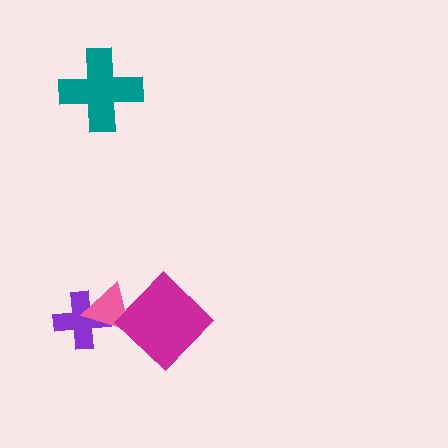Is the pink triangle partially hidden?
Yes, it is partially covered by another shape.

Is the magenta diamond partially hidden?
No, no other shape covers it.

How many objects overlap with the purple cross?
1 object overlaps with the purple cross.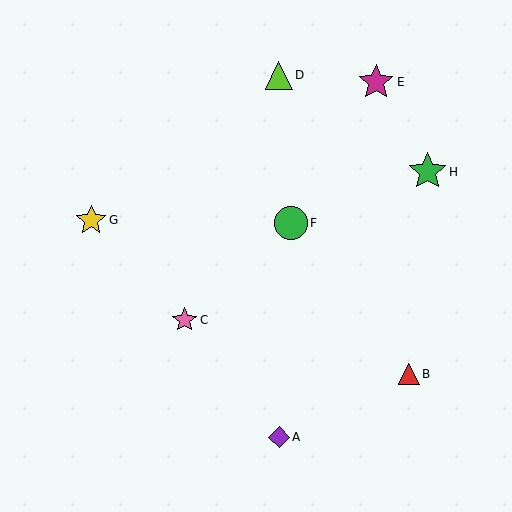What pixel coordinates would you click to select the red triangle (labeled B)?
Click at (409, 374) to select the red triangle B.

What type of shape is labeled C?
Shape C is a pink star.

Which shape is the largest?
The green star (labeled H) is the largest.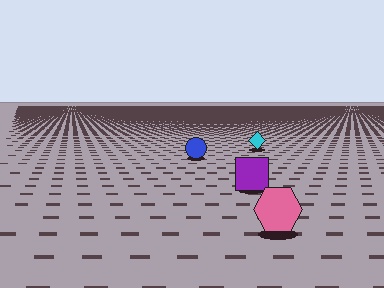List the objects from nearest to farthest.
From nearest to farthest: the pink hexagon, the purple square, the blue circle, the cyan diamond.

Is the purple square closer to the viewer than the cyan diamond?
Yes. The purple square is closer — you can tell from the texture gradient: the ground texture is coarser near it.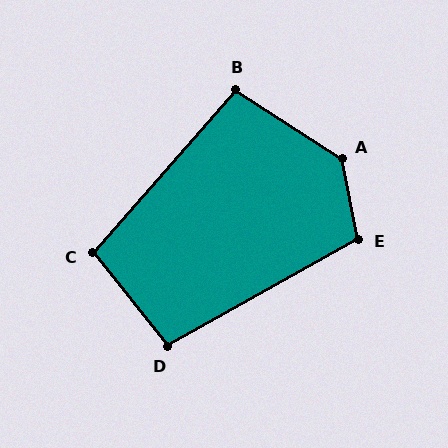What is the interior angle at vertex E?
Approximately 108 degrees (obtuse).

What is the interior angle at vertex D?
Approximately 100 degrees (obtuse).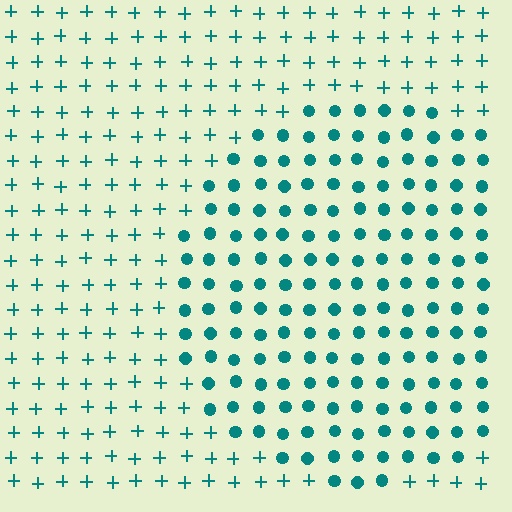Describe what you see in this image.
The image is filled with small teal elements arranged in a uniform grid. A circle-shaped region contains circles, while the surrounding area contains plus signs. The boundary is defined purely by the change in element shape.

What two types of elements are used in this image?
The image uses circles inside the circle region and plus signs outside it.